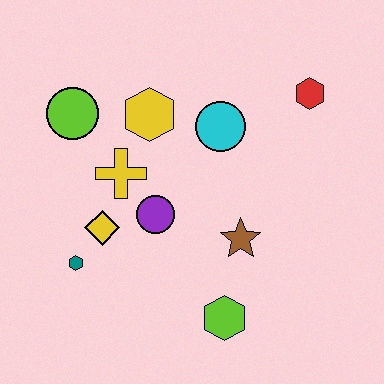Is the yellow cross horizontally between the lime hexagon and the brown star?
No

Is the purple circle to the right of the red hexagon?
No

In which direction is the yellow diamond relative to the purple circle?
The yellow diamond is to the left of the purple circle.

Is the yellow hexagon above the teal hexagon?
Yes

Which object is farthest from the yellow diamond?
The red hexagon is farthest from the yellow diamond.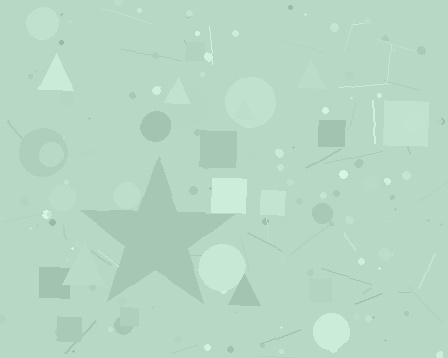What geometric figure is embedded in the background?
A star is embedded in the background.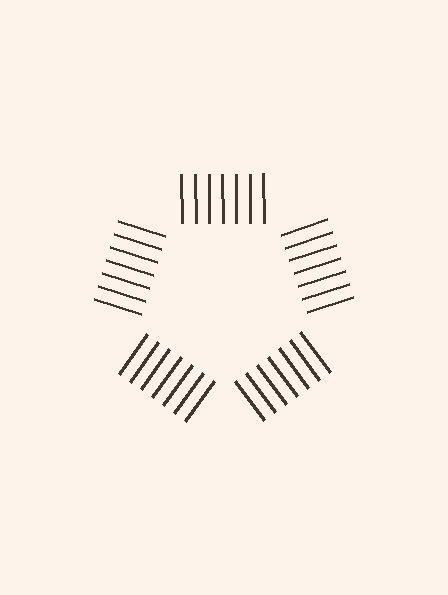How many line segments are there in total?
35 — 7 along each of the 5 edges.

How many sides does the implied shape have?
5 sides — the line-ends trace a pentagon.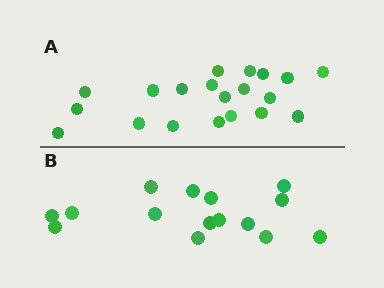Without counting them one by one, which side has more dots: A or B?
Region A (the top region) has more dots.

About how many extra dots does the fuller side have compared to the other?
Region A has about 5 more dots than region B.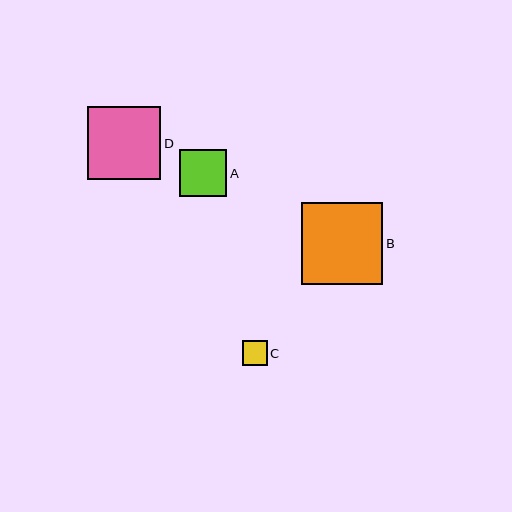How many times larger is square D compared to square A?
Square D is approximately 1.5 times the size of square A.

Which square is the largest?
Square B is the largest with a size of approximately 82 pixels.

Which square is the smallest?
Square C is the smallest with a size of approximately 25 pixels.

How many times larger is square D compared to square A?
Square D is approximately 1.5 times the size of square A.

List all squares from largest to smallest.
From largest to smallest: B, D, A, C.